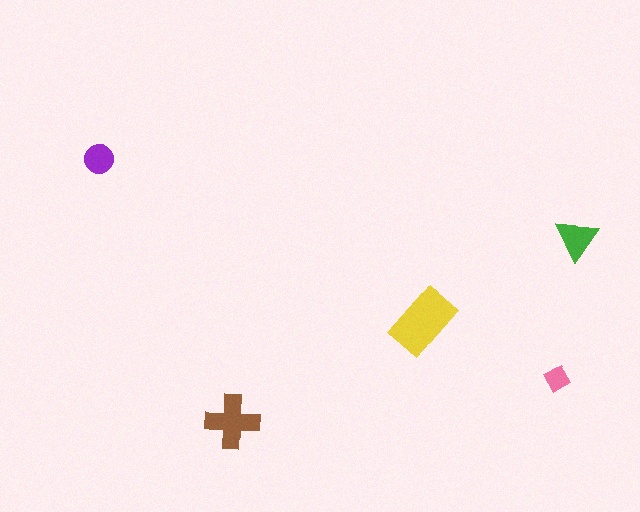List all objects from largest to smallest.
The yellow rectangle, the brown cross, the green triangle, the purple circle, the pink diamond.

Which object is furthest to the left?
The purple circle is leftmost.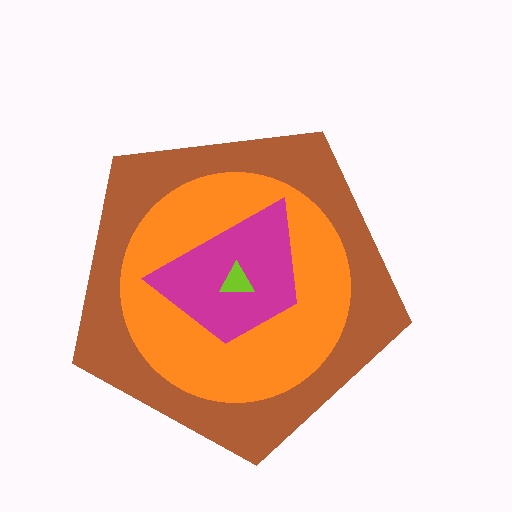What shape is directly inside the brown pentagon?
The orange circle.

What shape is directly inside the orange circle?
The magenta trapezoid.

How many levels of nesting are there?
4.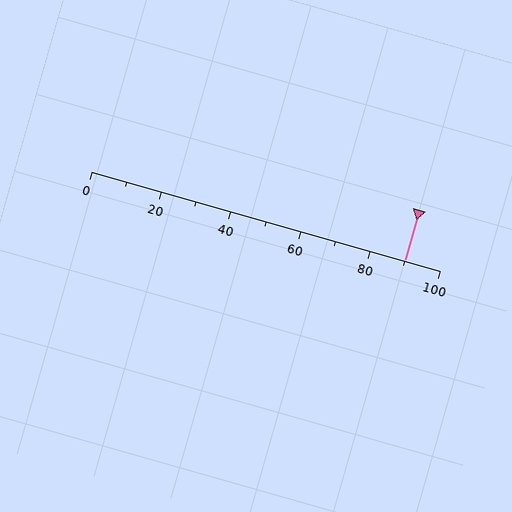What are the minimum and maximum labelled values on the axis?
The axis runs from 0 to 100.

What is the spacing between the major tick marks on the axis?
The major ticks are spaced 20 apart.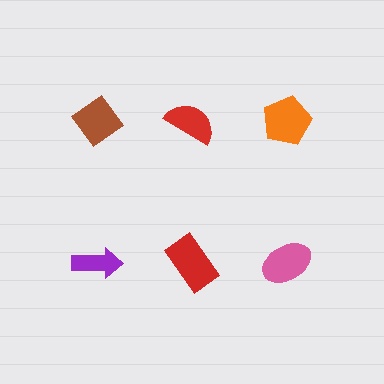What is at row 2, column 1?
A purple arrow.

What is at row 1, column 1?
A brown diamond.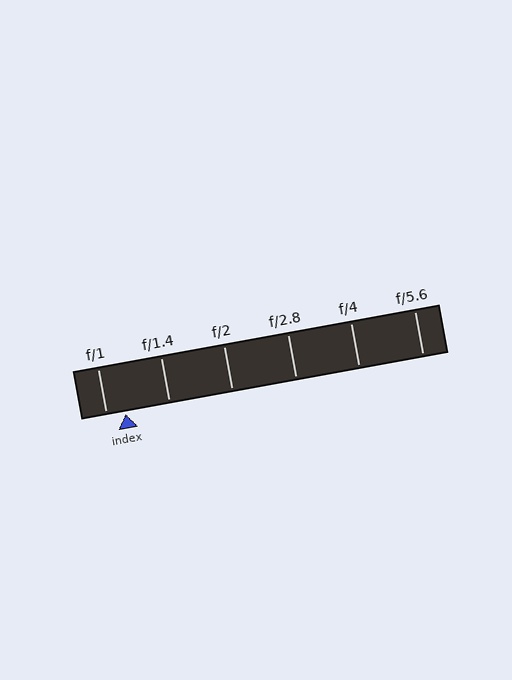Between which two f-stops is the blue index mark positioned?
The index mark is between f/1 and f/1.4.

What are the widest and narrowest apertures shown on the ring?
The widest aperture shown is f/1 and the narrowest is f/5.6.